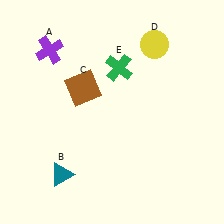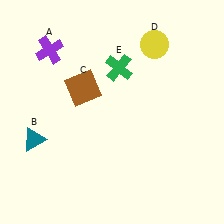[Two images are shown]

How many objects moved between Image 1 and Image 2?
1 object moved between the two images.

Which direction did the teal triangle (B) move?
The teal triangle (B) moved up.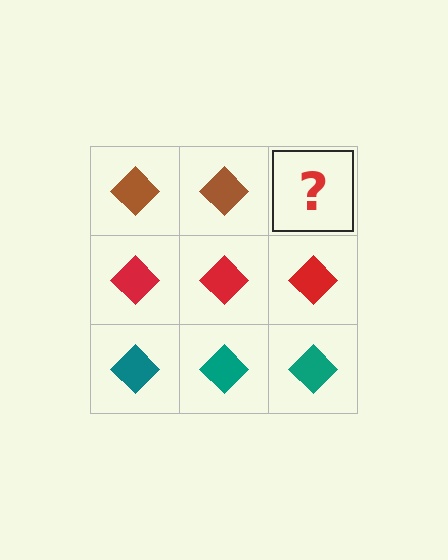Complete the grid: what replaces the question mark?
The question mark should be replaced with a brown diamond.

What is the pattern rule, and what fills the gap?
The rule is that each row has a consistent color. The gap should be filled with a brown diamond.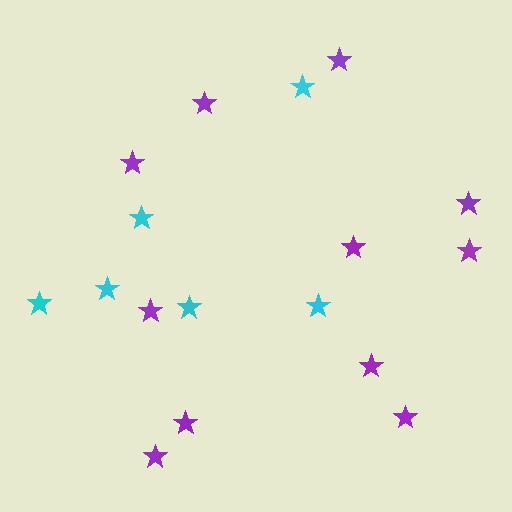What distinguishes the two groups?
There are 2 groups: one group of purple stars (11) and one group of cyan stars (6).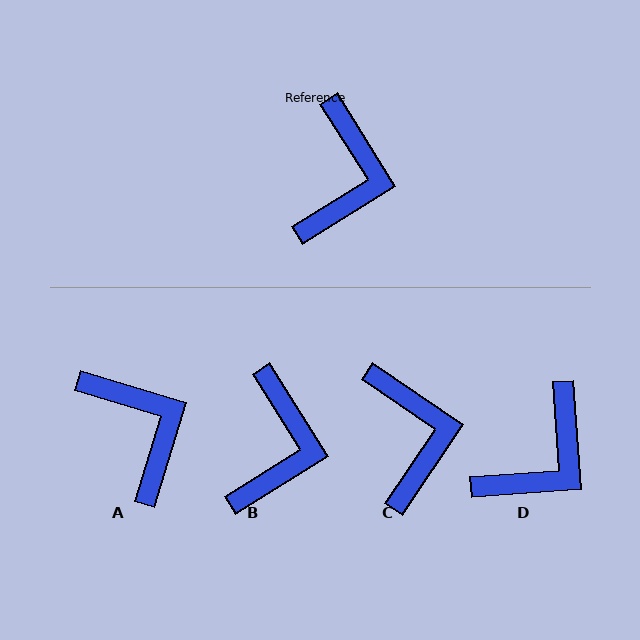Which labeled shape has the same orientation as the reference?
B.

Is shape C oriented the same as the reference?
No, it is off by about 24 degrees.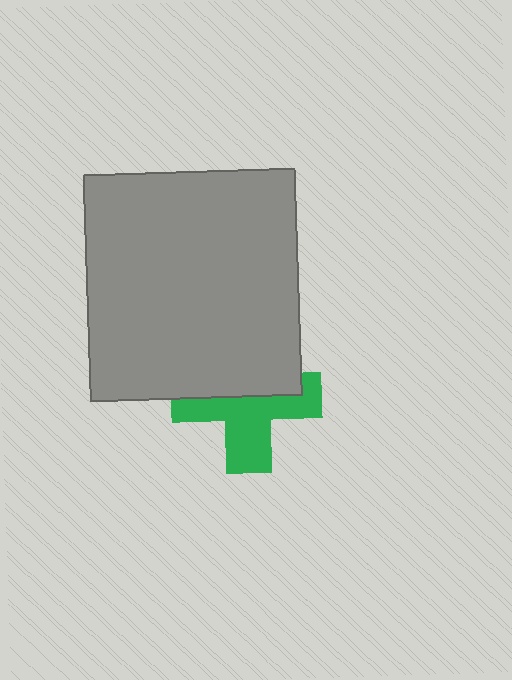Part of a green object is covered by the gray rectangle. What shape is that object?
It is a cross.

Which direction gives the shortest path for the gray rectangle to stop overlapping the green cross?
Moving up gives the shortest separation.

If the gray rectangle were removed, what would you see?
You would see the complete green cross.